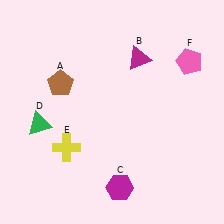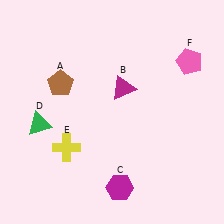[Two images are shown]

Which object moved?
The magenta triangle (B) moved down.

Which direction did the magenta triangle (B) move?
The magenta triangle (B) moved down.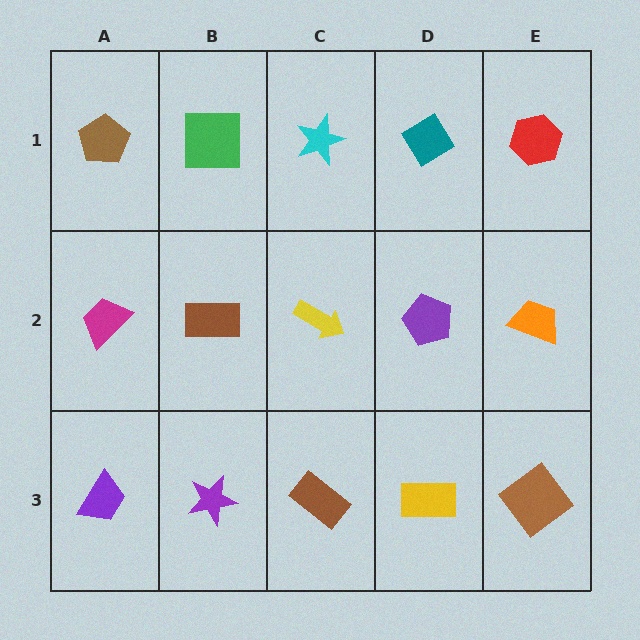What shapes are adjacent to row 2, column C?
A cyan star (row 1, column C), a brown rectangle (row 3, column C), a brown rectangle (row 2, column B), a purple pentagon (row 2, column D).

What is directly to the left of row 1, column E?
A teal diamond.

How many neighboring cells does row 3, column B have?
3.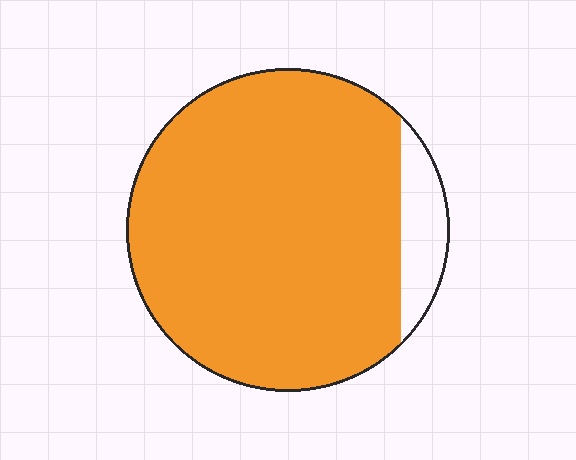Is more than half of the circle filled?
Yes.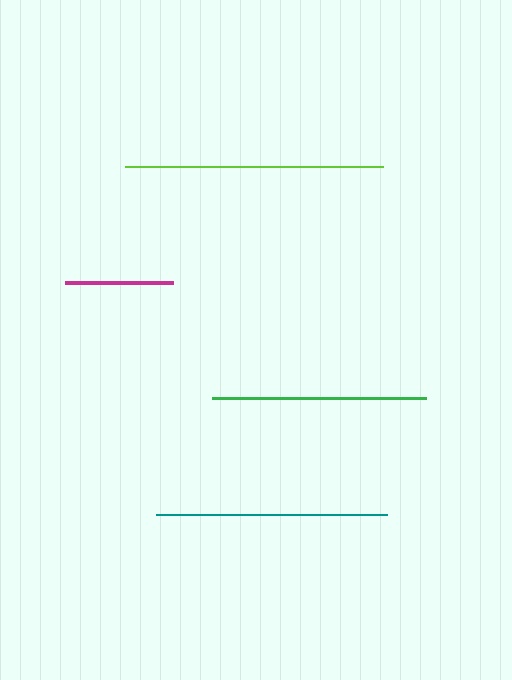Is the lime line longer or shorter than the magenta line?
The lime line is longer than the magenta line.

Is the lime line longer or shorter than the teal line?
The lime line is longer than the teal line.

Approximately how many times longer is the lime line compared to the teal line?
The lime line is approximately 1.1 times the length of the teal line.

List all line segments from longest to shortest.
From longest to shortest: lime, teal, green, magenta.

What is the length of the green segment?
The green segment is approximately 214 pixels long.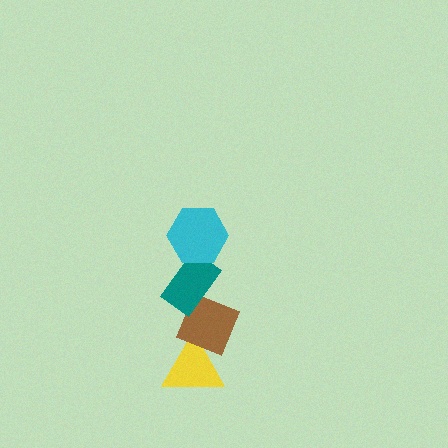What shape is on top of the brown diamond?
The teal rectangle is on top of the brown diamond.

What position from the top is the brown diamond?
The brown diamond is 3rd from the top.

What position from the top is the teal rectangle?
The teal rectangle is 2nd from the top.